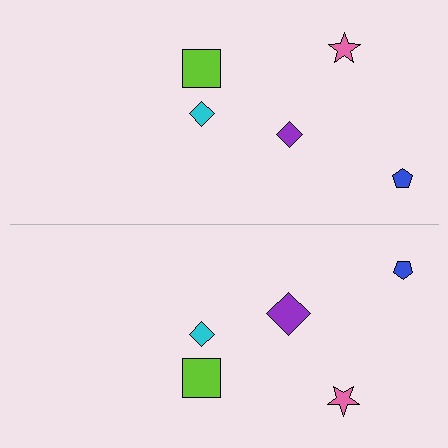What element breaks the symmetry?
The purple diamond on the bottom side has a different size than its mirror counterpart.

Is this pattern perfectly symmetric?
No, the pattern is not perfectly symmetric. The purple diamond on the bottom side has a different size than its mirror counterpart.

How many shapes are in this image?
There are 10 shapes in this image.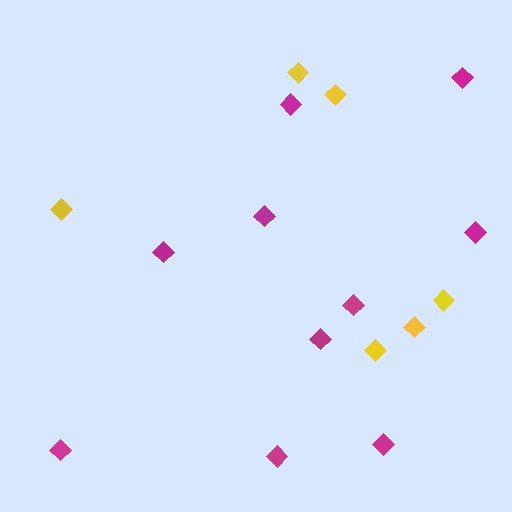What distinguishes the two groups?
There are 2 groups: one group of yellow diamonds (6) and one group of magenta diamonds (10).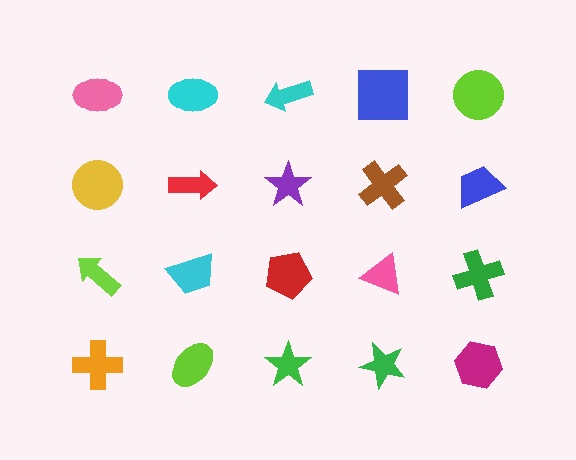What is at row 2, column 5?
A blue trapezoid.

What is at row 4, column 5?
A magenta hexagon.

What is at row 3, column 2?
A cyan trapezoid.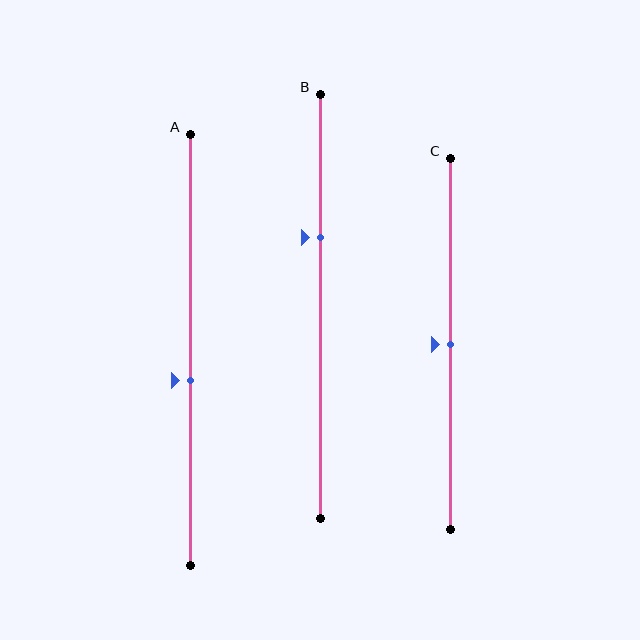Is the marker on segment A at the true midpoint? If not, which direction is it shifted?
No, the marker on segment A is shifted downward by about 7% of the segment length.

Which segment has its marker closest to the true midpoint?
Segment C has its marker closest to the true midpoint.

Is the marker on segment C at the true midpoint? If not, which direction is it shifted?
Yes, the marker on segment C is at the true midpoint.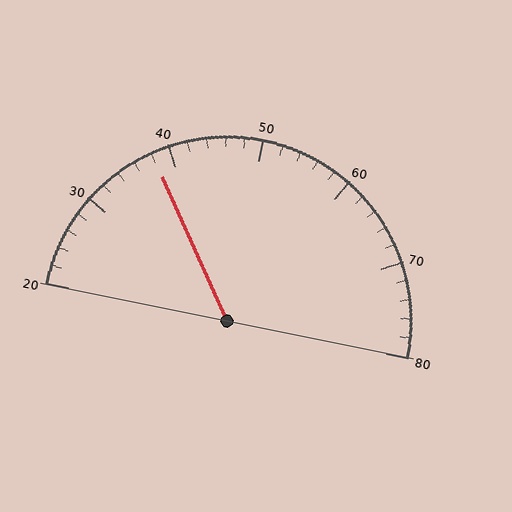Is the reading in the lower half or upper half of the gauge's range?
The reading is in the lower half of the range (20 to 80).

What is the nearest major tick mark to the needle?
The nearest major tick mark is 40.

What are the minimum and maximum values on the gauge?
The gauge ranges from 20 to 80.